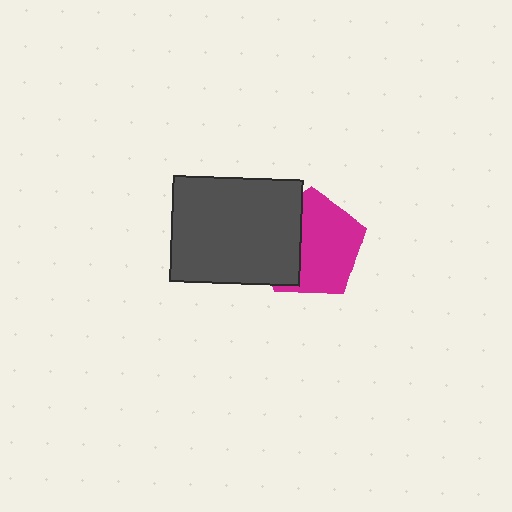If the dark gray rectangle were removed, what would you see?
You would see the complete magenta pentagon.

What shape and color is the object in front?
The object in front is a dark gray rectangle.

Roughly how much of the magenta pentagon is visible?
About half of it is visible (roughly 62%).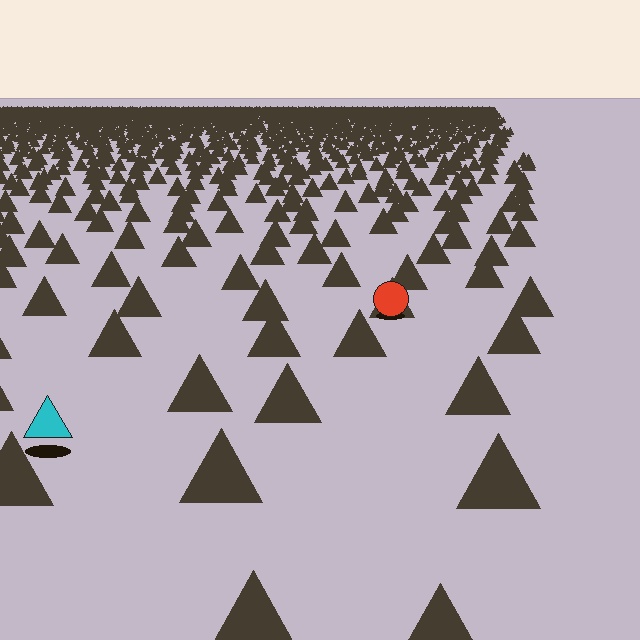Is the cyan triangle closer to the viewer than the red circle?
Yes. The cyan triangle is closer — you can tell from the texture gradient: the ground texture is coarser near it.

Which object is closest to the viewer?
The cyan triangle is closest. The texture marks near it are larger and more spread out.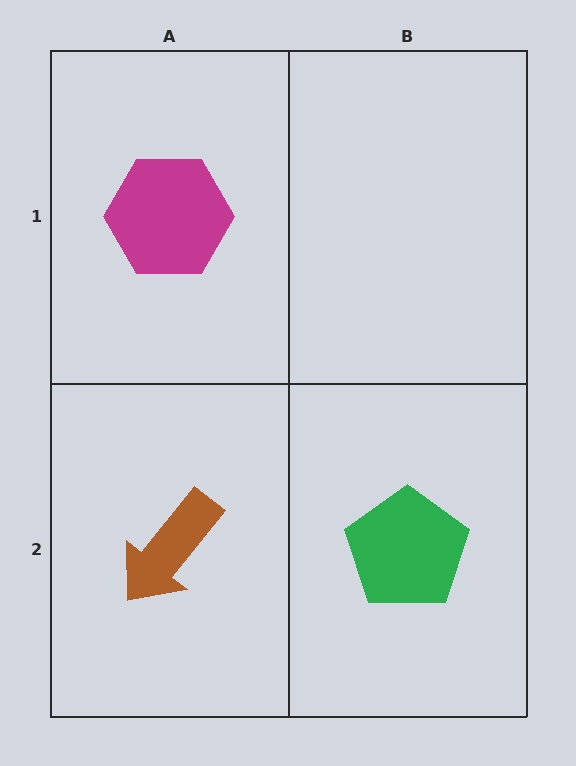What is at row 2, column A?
A brown arrow.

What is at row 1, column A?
A magenta hexagon.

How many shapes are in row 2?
2 shapes.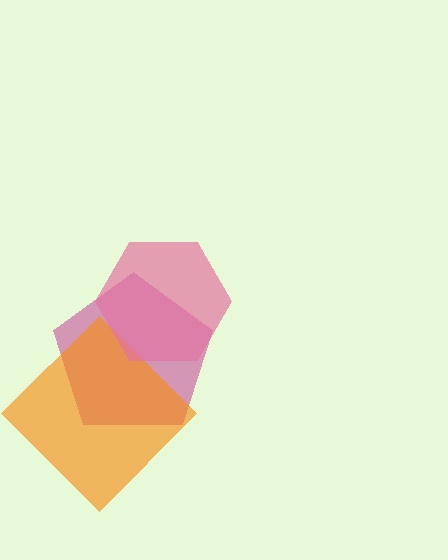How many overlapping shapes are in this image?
There are 3 overlapping shapes in the image.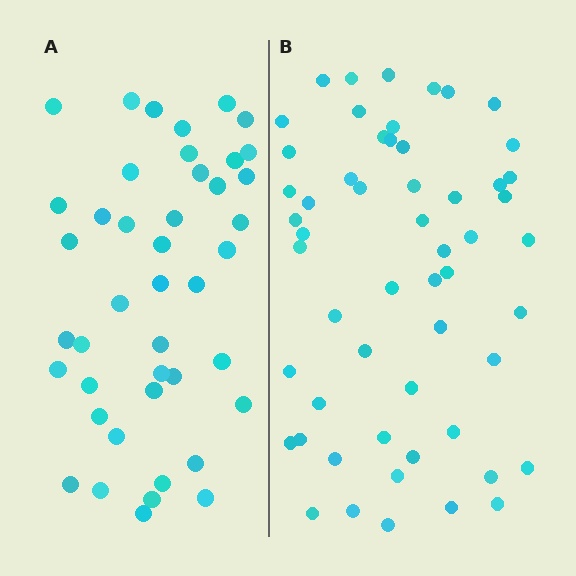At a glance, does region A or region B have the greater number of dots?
Region B (the right region) has more dots.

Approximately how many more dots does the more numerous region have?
Region B has roughly 12 or so more dots than region A.